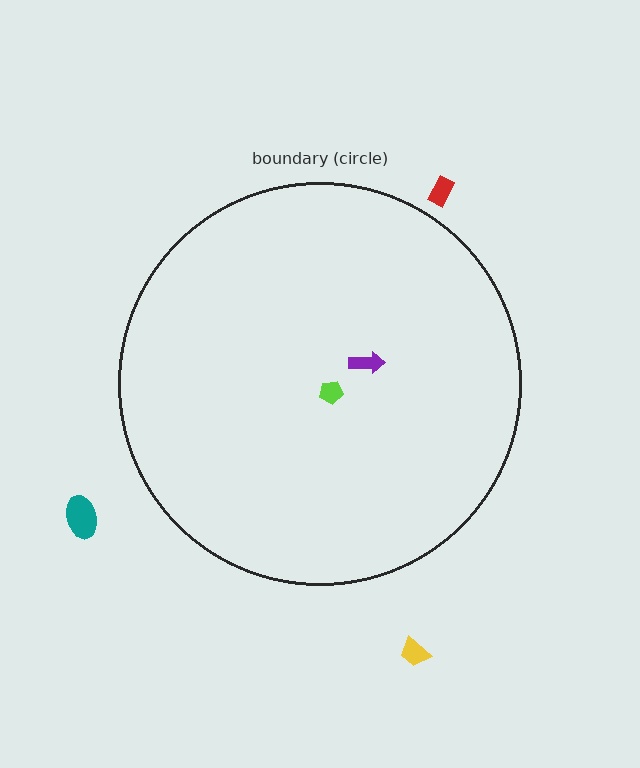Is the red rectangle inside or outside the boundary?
Outside.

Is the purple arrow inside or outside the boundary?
Inside.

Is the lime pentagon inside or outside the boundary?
Inside.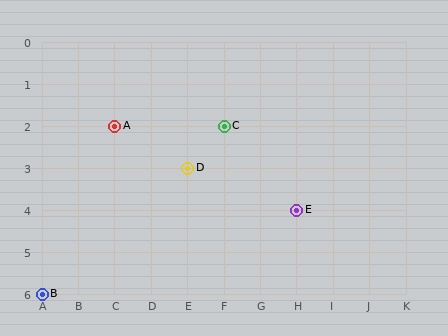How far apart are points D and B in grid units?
Points D and B are 4 columns and 3 rows apart (about 5.0 grid units diagonally).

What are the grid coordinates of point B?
Point B is at grid coordinates (A, 6).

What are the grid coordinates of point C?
Point C is at grid coordinates (F, 2).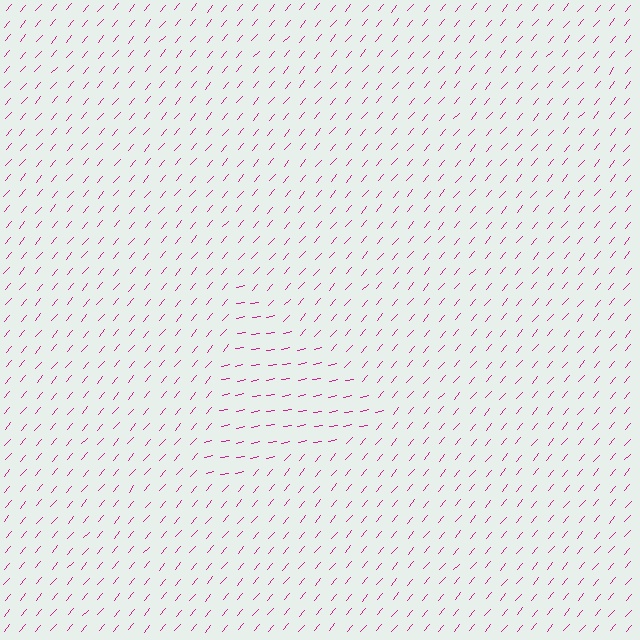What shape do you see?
I see a triangle.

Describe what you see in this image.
The image is filled with small magenta line segments. A triangle region in the image has lines oriented differently from the surrounding lines, creating a visible texture boundary.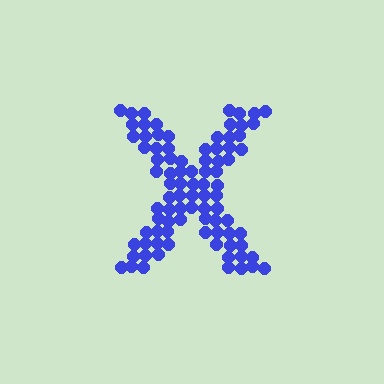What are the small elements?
The small elements are circles.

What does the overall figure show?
The overall figure shows the letter X.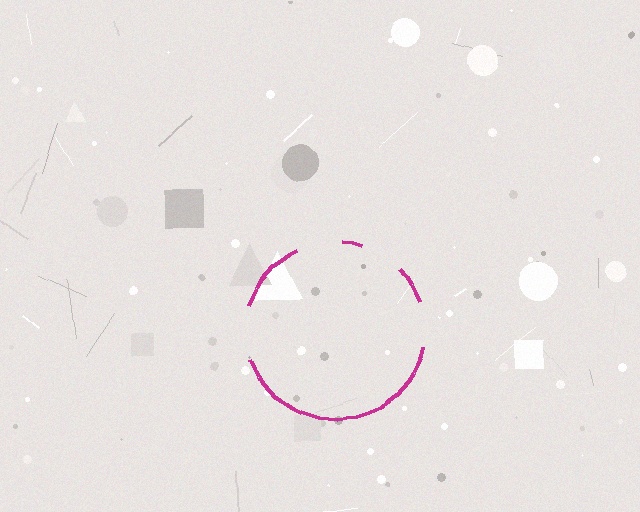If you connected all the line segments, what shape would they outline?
They would outline a circle.